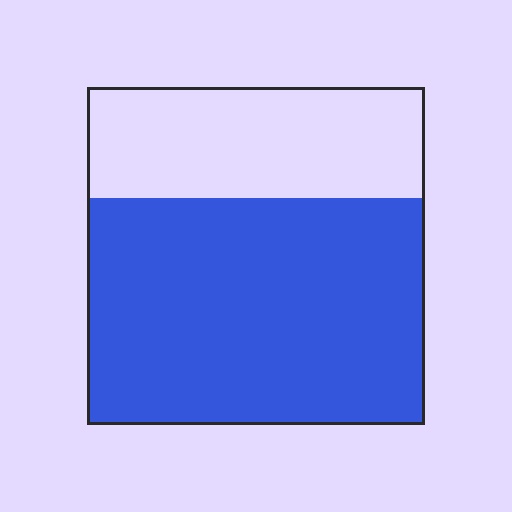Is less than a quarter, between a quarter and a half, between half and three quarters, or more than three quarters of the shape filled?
Between half and three quarters.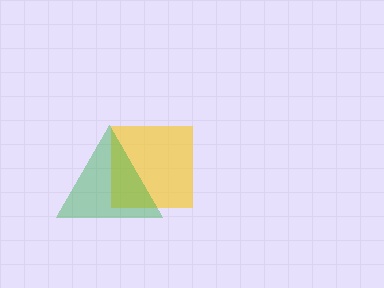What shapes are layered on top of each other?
The layered shapes are: a yellow square, a green triangle.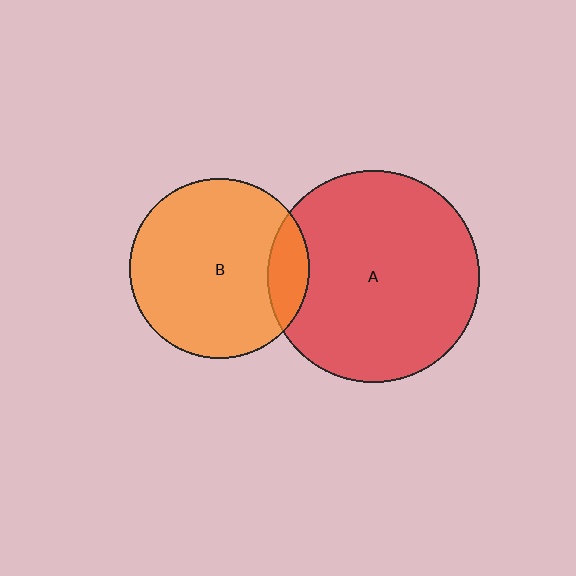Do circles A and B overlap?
Yes.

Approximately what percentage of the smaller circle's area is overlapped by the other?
Approximately 15%.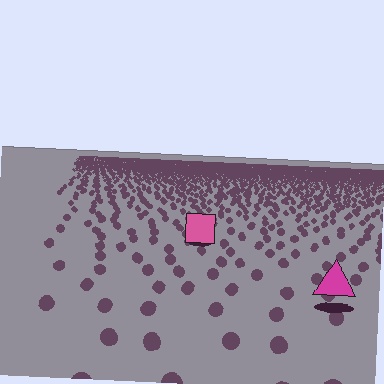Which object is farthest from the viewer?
The pink square is farthest from the viewer. It appears smaller and the ground texture around it is denser.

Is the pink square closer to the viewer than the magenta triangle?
No. The magenta triangle is closer — you can tell from the texture gradient: the ground texture is coarser near it.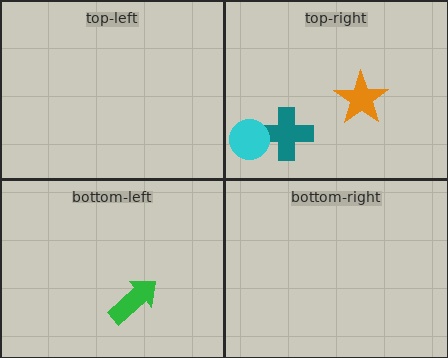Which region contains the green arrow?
The bottom-left region.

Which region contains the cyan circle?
The top-right region.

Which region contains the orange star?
The top-right region.